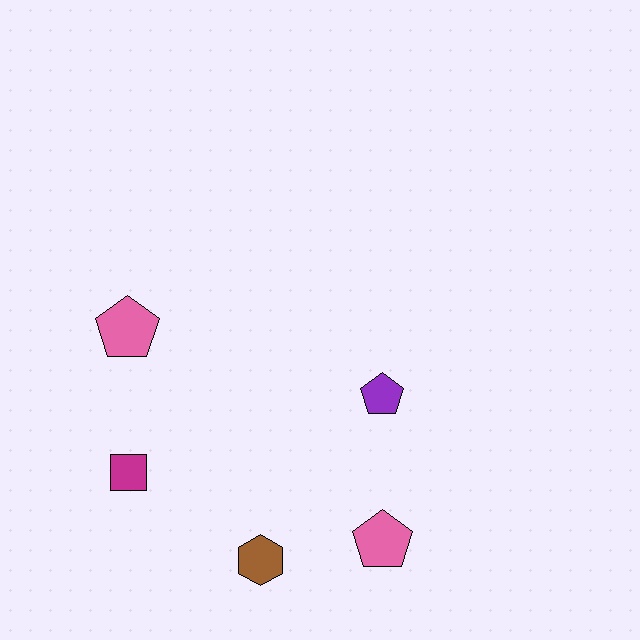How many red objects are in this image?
There are no red objects.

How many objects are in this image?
There are 5 objects.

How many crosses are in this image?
There are no crosses.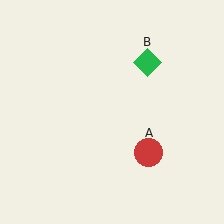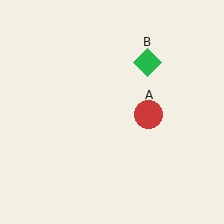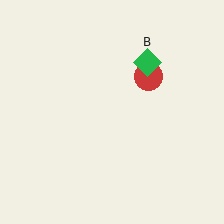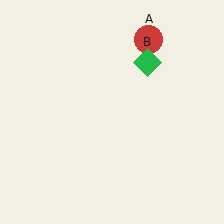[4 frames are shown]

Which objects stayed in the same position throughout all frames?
Green diamond (object B) remained stationary.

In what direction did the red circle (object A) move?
The red circle (object A) moved up.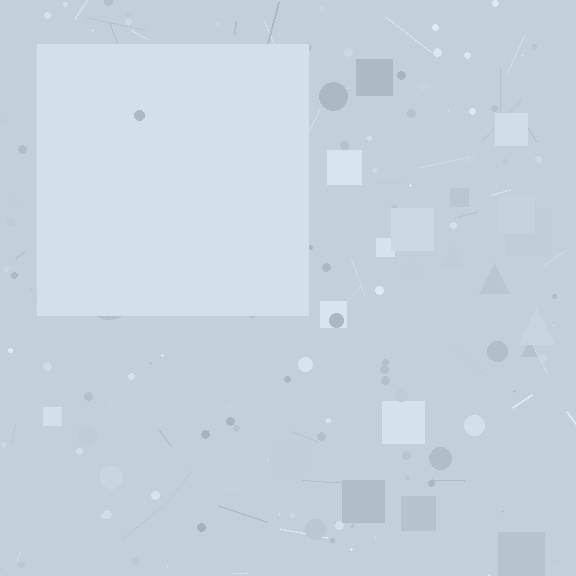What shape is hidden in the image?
A square is hidden in the image.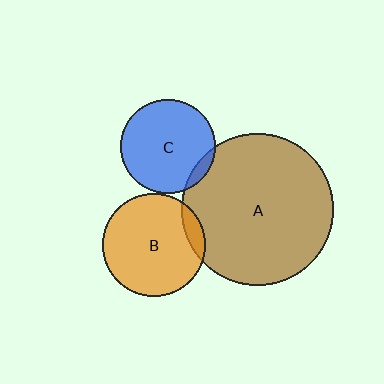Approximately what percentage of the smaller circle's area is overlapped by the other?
Approximately 5%.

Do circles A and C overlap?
Yes.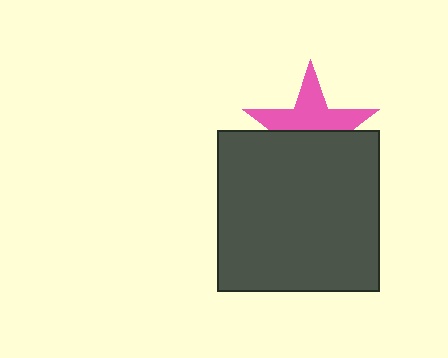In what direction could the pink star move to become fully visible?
The pink star could move up. That would shift it out from behind the dark gray square entirely.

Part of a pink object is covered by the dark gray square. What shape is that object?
It is a star.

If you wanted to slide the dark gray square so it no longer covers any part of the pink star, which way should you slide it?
Slide it down — that is the most direct way to separate the two shapes.